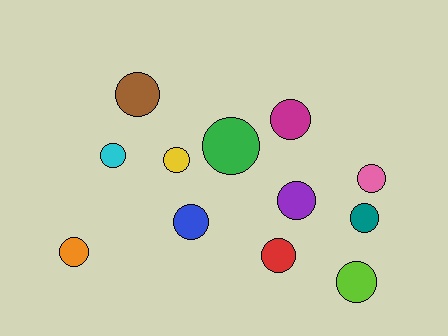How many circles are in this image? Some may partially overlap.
There are 12 circles.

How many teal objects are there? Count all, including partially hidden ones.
There is 1 teal object.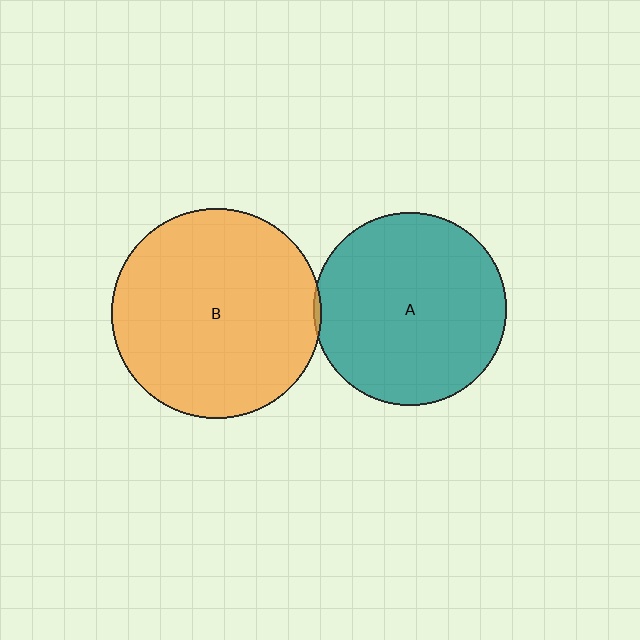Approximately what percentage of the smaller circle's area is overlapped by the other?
Approximately 5%.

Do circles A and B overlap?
Yes.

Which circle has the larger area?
Circle B (orange).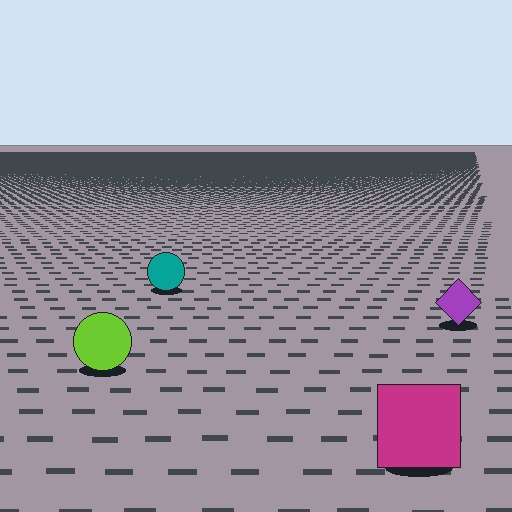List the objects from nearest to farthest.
From nearest to farthest: the magenta square, the lime circle, the purple diamond, the teal circle.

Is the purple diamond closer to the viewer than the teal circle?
Yes. The purple diamond is closer — you can tell from the texture gradient: the ground texture is coarser near it.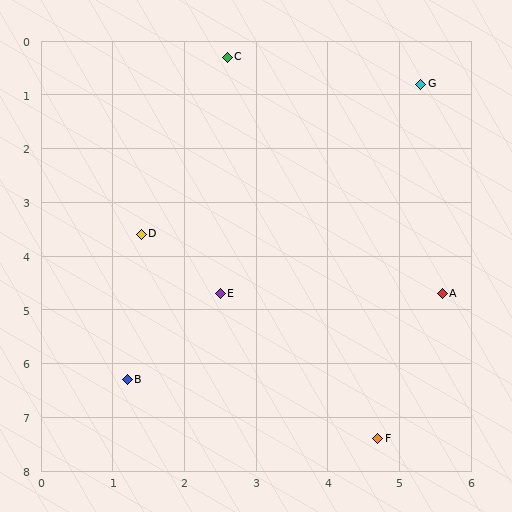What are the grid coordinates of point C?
Point C is at approximately (2.6, 0.3).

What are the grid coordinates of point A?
Point A is at approximately (5.6, 4.7).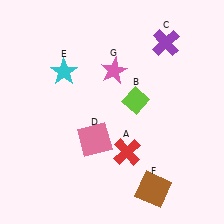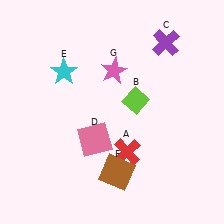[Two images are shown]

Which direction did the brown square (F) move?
The brown square (F) moved left.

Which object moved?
The brown square (F) moved left.